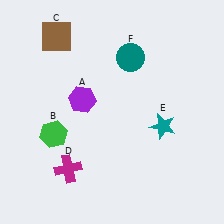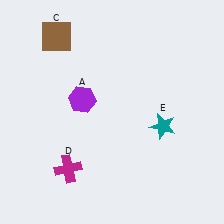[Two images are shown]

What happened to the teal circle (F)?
The teal circle (F) was removed in Image 2. It was in the top-right area of Image 1.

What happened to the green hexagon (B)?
The green hexagon (B) was removed in Image 2. It was in the bottom-left area of Image 1.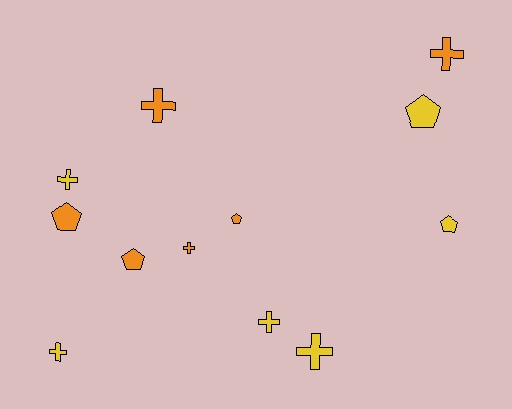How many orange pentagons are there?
There are 3 orange pentagons.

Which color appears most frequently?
Yellow, with 6 objects.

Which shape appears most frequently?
Cross, with 7 objects.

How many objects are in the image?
There are 12 objects.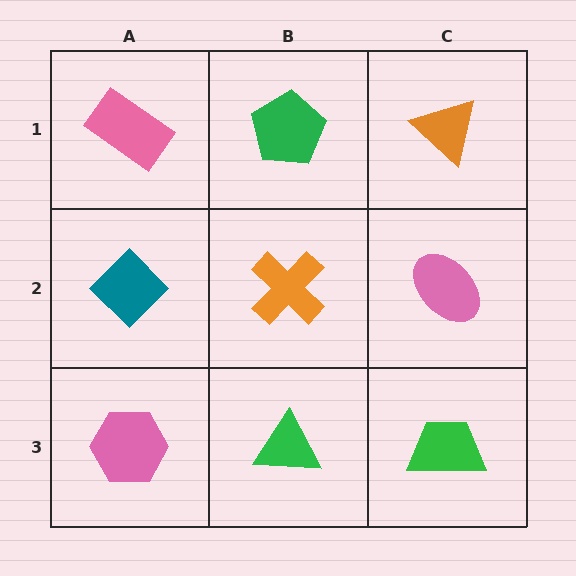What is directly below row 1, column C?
A pink ellipse.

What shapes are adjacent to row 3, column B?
An orange cross (row 2, column B), a pink hexagon (row 3, column A), a green trapezoid (row 3, column C).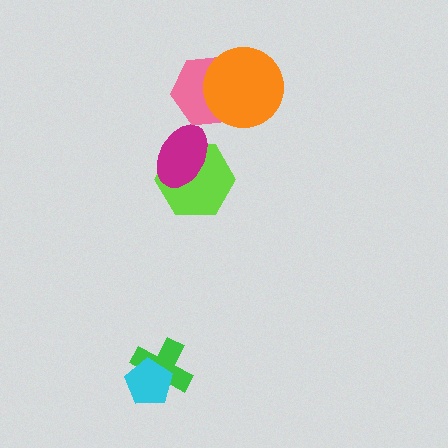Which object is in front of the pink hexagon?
The orange circle is in front of the pink hexagon.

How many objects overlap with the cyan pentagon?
1 object overlaps with the cyan pentagon.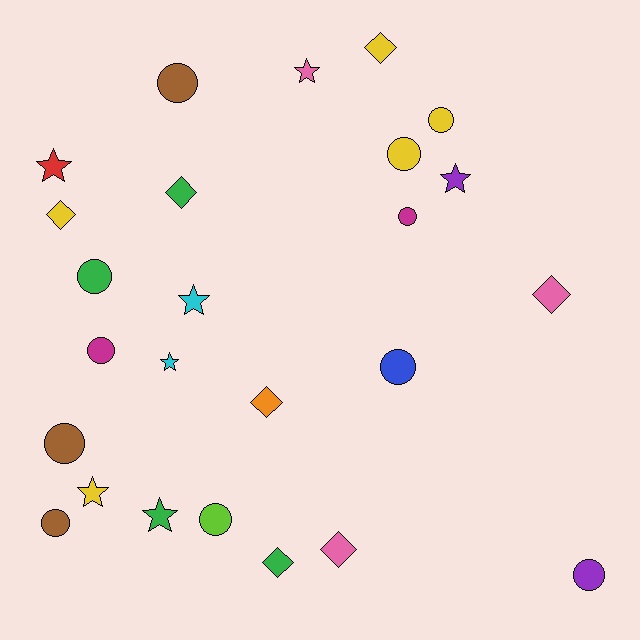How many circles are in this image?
There are 11 circles.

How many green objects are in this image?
There are 4 green objects.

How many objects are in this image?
There are 25 objects.